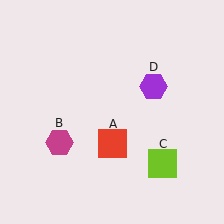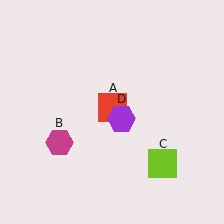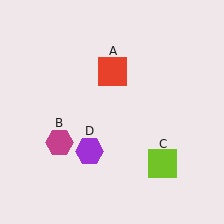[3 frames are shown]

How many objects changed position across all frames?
2 objects changed position: red square (object A), purple hexagon (object D).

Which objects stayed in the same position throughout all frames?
Magenta hexagon (object B) and lime square (object C) remained stationary.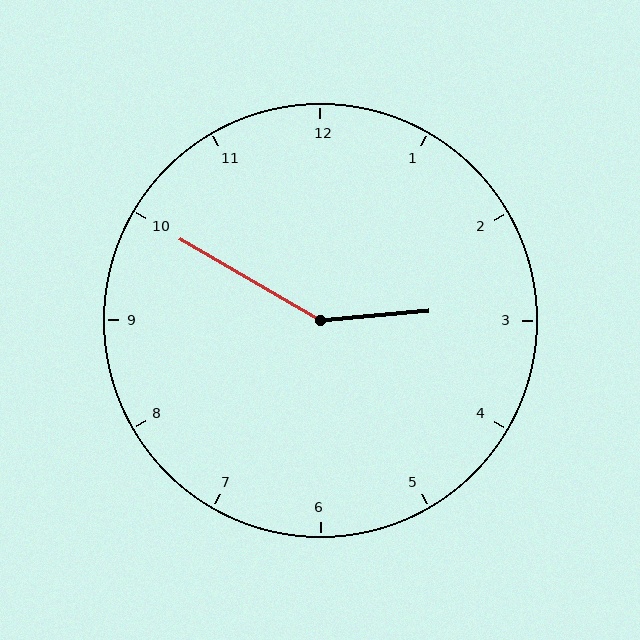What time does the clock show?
2:50.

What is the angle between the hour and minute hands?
Approximately 145 degrees.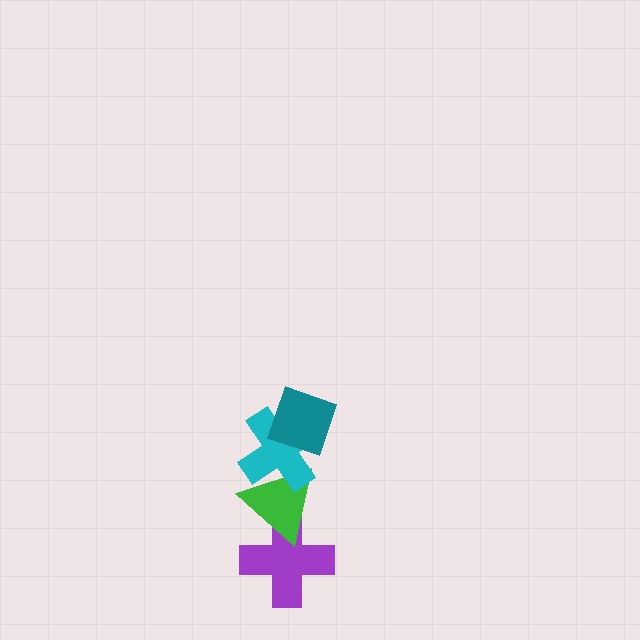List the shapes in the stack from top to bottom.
From top to bottom: the teal diamond, the cyan cross, the green triangle, the purple cross.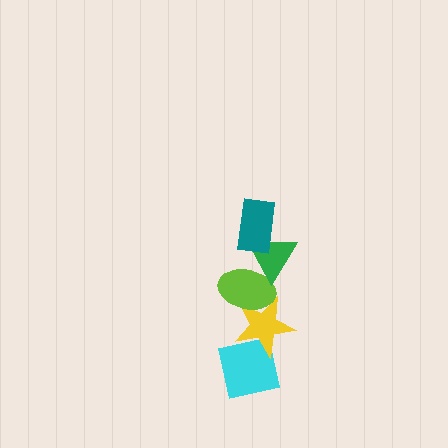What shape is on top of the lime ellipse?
The green triangle is on top of the lime ellipse.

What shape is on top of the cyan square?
The yellow star is on top of the cyan square.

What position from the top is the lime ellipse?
The lime ellipse is 3rd from the top.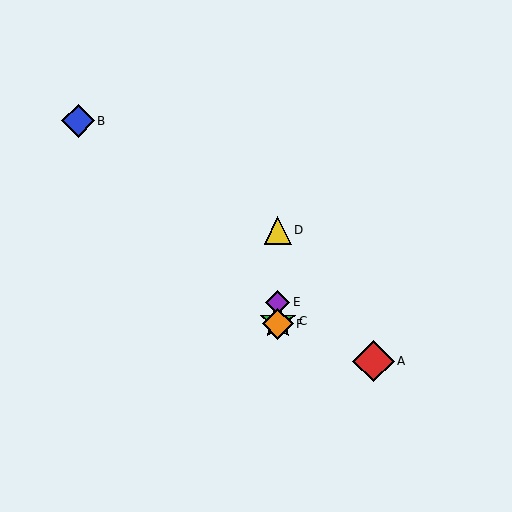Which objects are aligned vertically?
Objects C, D, E, F are aligned vertically.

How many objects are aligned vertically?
4 objects (C, D, E, F) are aligned vertically.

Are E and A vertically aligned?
No, E is at x≈278 and A is at x≈373.